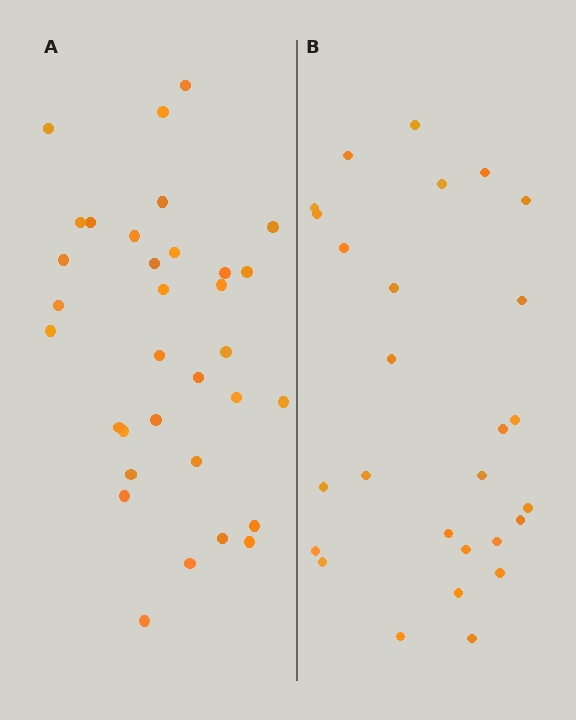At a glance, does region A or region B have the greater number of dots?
Region A (the left region) has more dots.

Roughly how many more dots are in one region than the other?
Region A has about 6 more dots than region B.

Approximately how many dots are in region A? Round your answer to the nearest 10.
About 30 dots. (The exact count is 33, which rounds to 30.)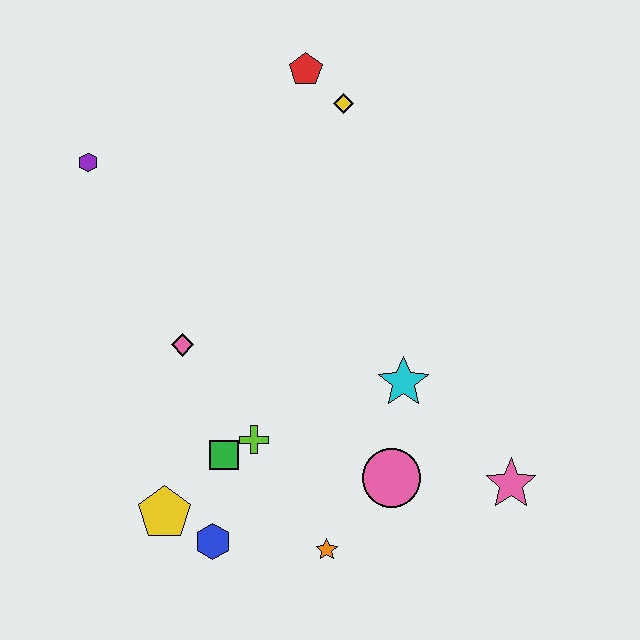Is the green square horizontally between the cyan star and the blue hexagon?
Yes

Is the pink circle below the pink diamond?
Yes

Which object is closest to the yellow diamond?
The red pentagon is closest to the yellow diamond.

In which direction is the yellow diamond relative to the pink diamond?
The yellow diamond is above the pink diamond.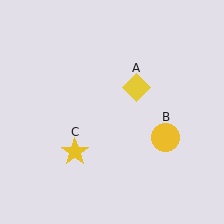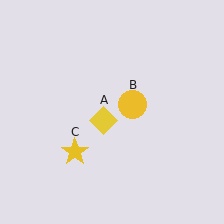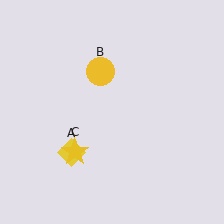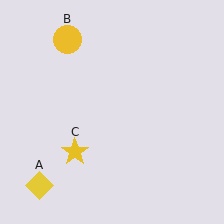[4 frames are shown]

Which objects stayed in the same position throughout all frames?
Yellow star (object C) remained stationary.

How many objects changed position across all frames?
2 objects changed position: yellow diamond (object A), yellow circle (object B).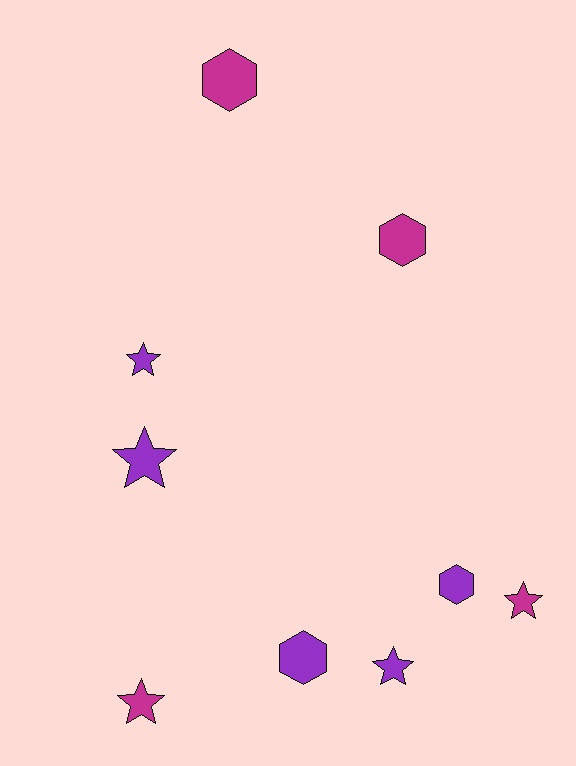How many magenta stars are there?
There are 2 magenta stars.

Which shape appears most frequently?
Star, with 5 objects.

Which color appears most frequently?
Purple, with 5 objects.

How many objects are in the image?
There are 9 objects.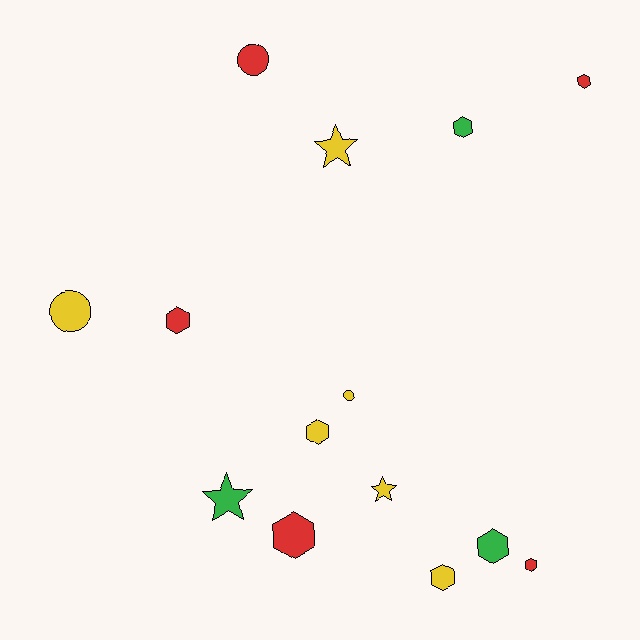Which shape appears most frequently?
Hexagon, with 8 objects.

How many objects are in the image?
There are 14 objects.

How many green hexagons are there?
There are 2 green hexagons.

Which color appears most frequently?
Yellow, with 6 objects.